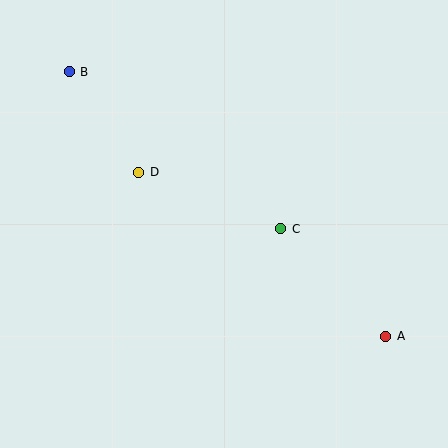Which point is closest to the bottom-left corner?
Point D is closest to the bottom-left corner.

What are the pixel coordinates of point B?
Point B is at (69, 72).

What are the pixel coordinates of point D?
Point D is at (139, 172).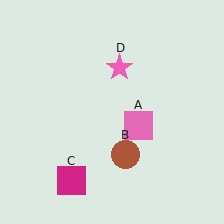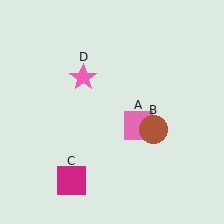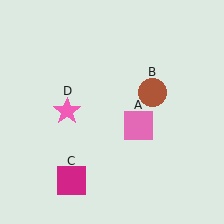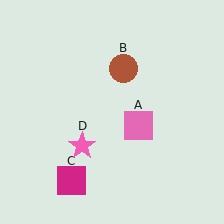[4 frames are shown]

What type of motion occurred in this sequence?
The brown circle (object B), pink star (object D) rotated counterclockwise around the center of the scene.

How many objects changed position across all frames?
2 objects changed position: brown circle (object B), pink star (object D).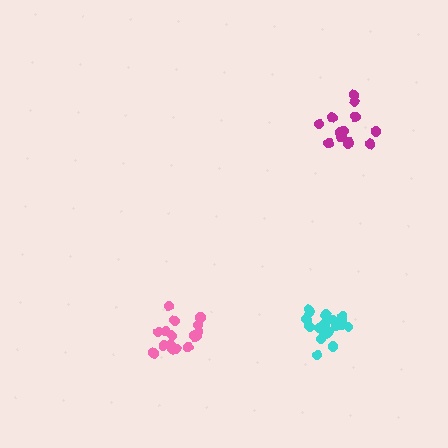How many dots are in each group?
Group 1: 16 dots, Group 2: 13 dots, Group 3: 18 dots (47 total).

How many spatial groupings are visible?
There are 3 spatial groupings.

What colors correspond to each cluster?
The clusters are colored: pink, magenta, cyan.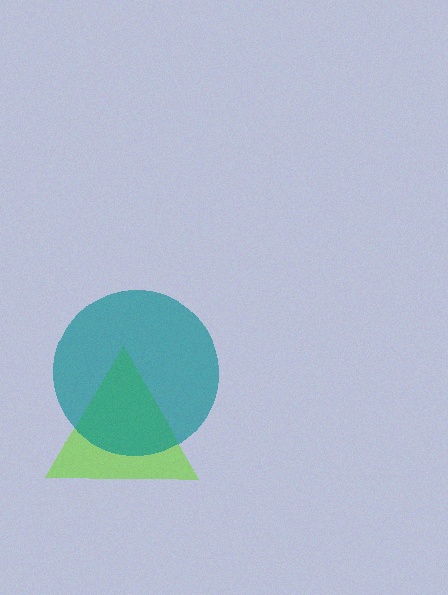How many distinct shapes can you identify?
There are 2 distinct shapes: a lime triangle, a teal circle.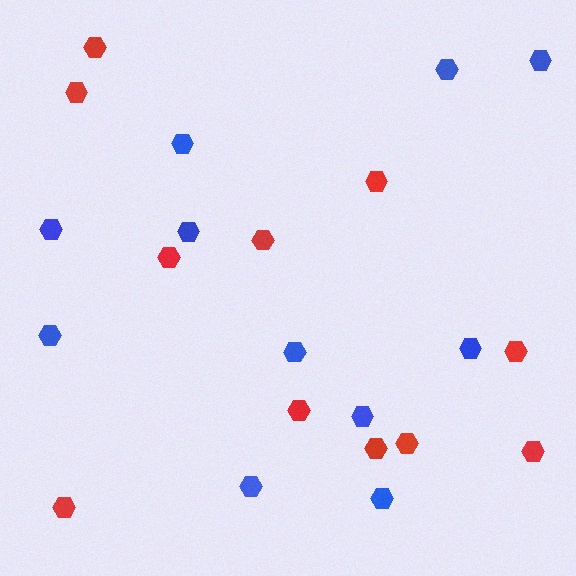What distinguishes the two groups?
There are 2 groups: one group of blue hexagons (11) and one group of red hexagons (11).